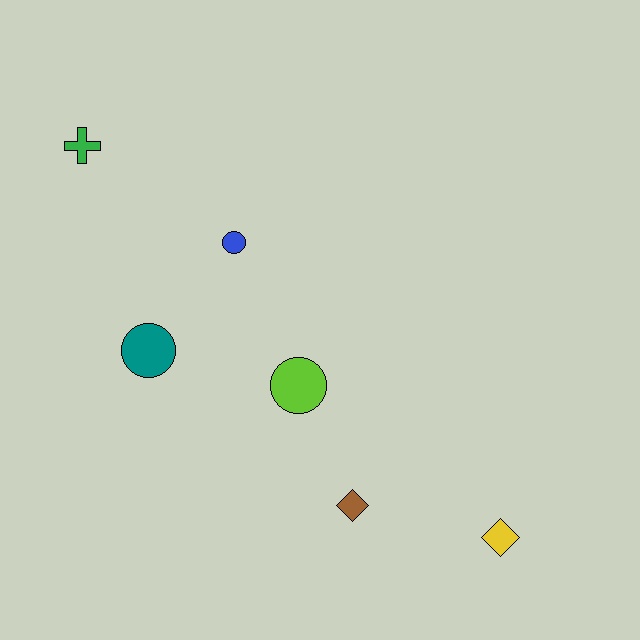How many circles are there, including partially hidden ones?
There are 3 circles.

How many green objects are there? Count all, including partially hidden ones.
There is 1 green object.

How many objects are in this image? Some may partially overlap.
There are 6 objects.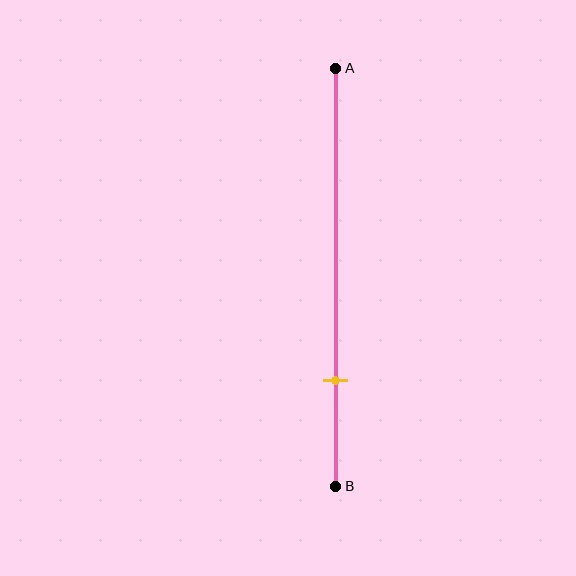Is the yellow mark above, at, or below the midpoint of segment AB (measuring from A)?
The yellow mark is below the midpoint of segment AB.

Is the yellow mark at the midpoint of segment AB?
No, the mark is at about 75% from A, not at the 50% midpoint.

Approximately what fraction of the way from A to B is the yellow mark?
The yellow mark is approximately 75% of the way from A to B.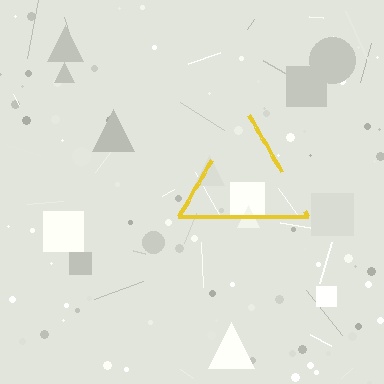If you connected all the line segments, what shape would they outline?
They would outline a triangle.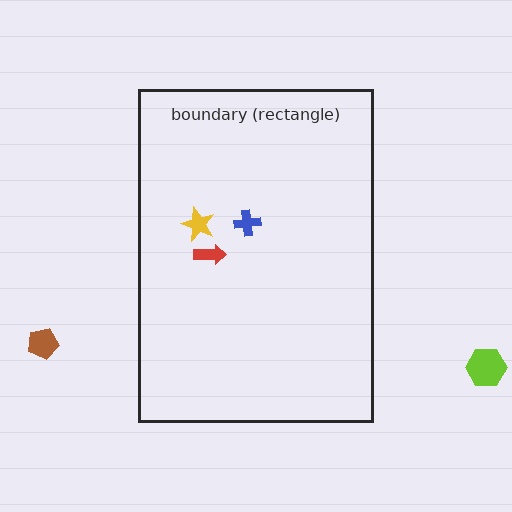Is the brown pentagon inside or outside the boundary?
Outside.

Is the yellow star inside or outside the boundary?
Inside.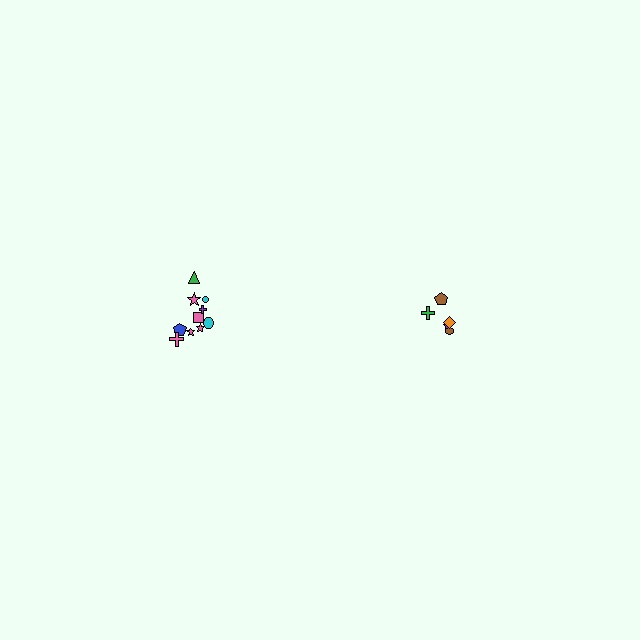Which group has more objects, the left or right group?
The left group.